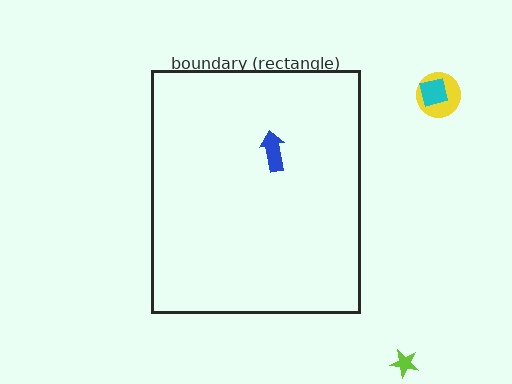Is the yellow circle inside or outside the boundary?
Outside.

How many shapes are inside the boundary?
1 inside, 3 outside.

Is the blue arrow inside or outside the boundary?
Inside.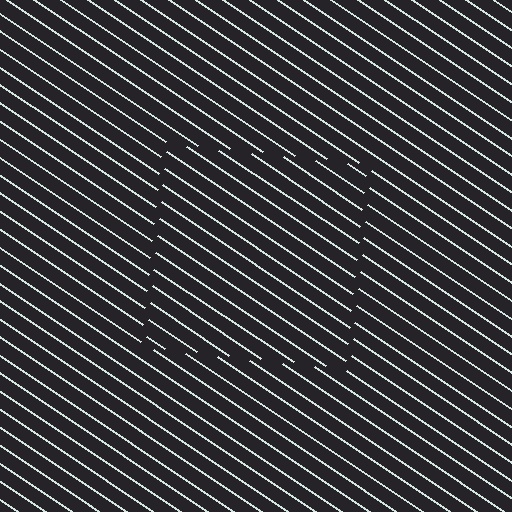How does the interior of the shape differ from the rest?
The interior of the shape contains the same grating, shifted by half a period — the contour is defined by the phase discontinuity where line-ends from the inner and outer gratings abut.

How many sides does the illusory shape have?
4 sides — the line-ends trace a square.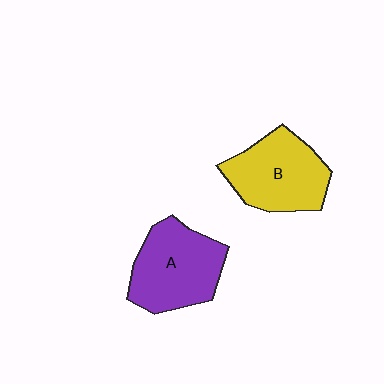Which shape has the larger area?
Shape A (purple).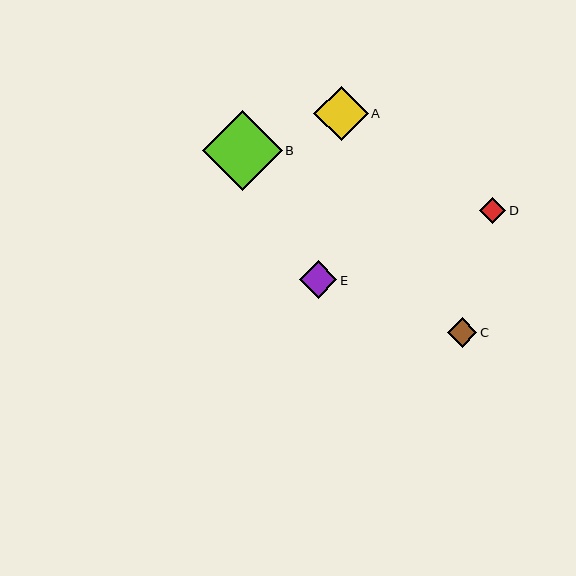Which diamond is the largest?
Diamond B is the largest with a size of approximately 80 pixels.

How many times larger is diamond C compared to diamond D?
Diamond C is approximately 1.1 times the size of diamond D.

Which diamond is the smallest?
Diamond D is the smallest with a size of approximately 26 pixels.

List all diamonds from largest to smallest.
From largest to smallest: B, A, E, C, D.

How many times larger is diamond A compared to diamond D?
Diamond A is approximately 2.1 times the size of diamond D.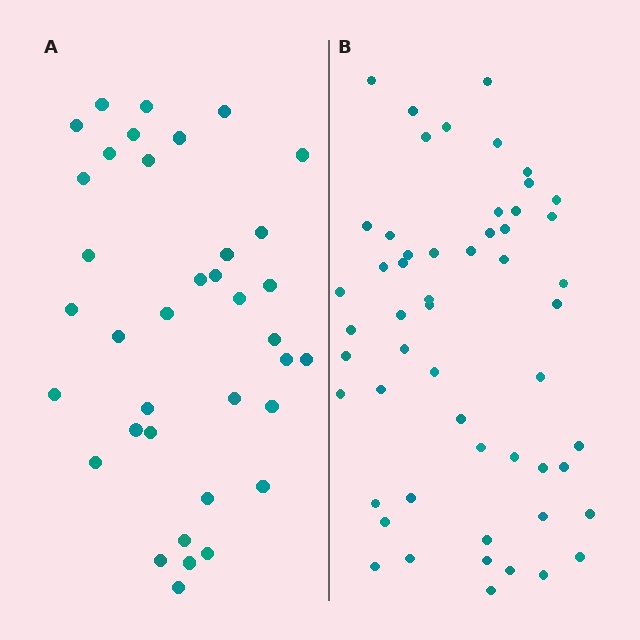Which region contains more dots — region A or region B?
Region B (the right region) has more dots.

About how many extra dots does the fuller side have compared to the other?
Region B has approximately 15 more dots than region A.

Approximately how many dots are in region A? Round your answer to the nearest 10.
About 40 dots. (The exact count is 37, which rounds to 40.)